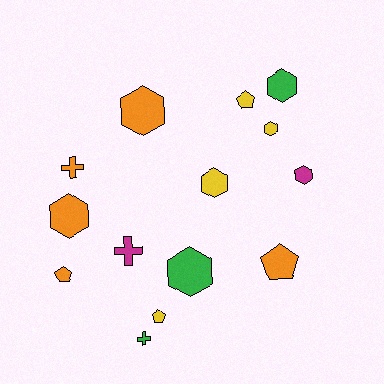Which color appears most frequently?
Orange, with 5 objects.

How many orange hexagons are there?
There are 2 orange hexagons.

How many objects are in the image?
There are 14 objects.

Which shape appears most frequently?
Hexagon, with 7 objects.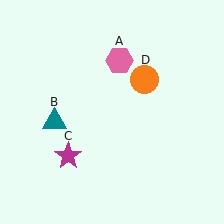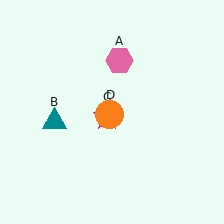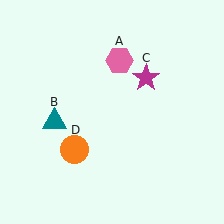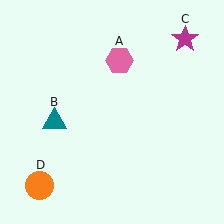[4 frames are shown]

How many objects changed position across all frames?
2 objects changed position: magenta star (object C), orange circle (object D).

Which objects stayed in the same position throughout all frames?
Pink hexagon (object A) and teal triangle (object B) remained stationary.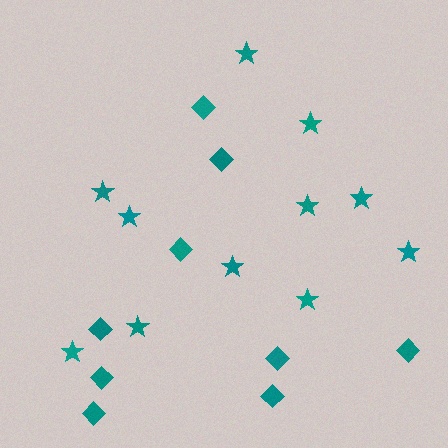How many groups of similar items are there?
There are 2 groups: one group of diamonds (9) and one group of stars (11).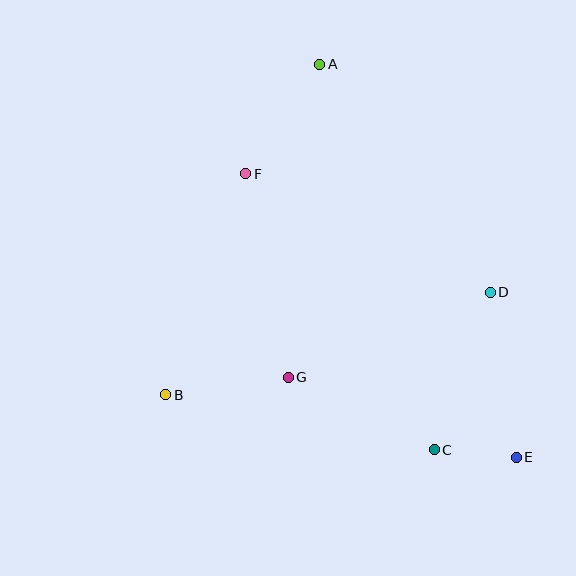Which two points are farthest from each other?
Points A and E are farthest from each other.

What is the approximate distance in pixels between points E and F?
The distance between E and F is approximately 391 pixels.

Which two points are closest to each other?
Points C and E are closest to each other.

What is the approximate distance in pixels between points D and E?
The distance between D and E is approximately 167 pixels.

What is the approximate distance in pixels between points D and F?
The distance between D and F is approximately 272 pixels.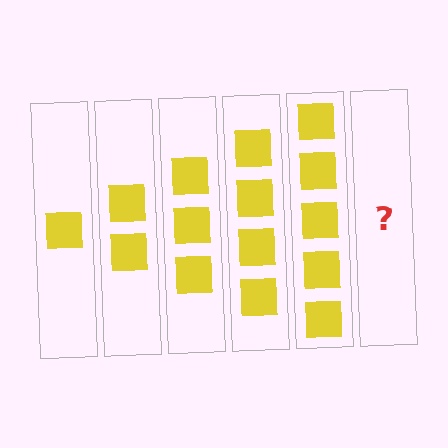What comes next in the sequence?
The next element should be 6 squares.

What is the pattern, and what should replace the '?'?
The pattern is that each step adds one more square. The '?' should be 6 squares.